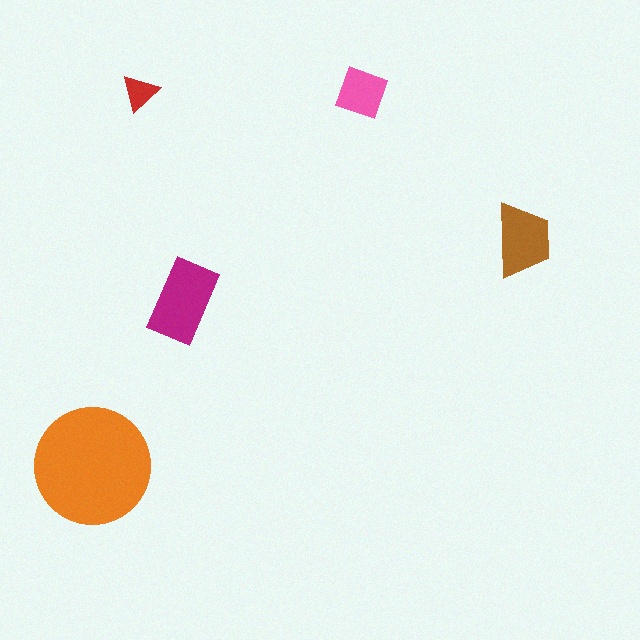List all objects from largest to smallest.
The orange circle, the magenta rectangle, the brown trapezoid, the pink square, the red triangle.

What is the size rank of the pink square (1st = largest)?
4th.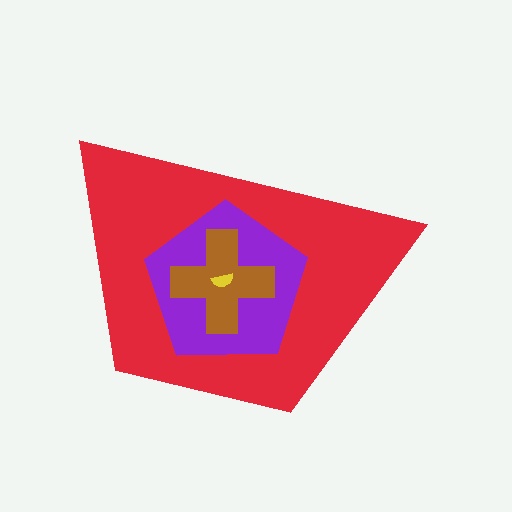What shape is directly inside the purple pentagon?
The brown cross.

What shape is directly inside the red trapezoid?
The purple pentagon.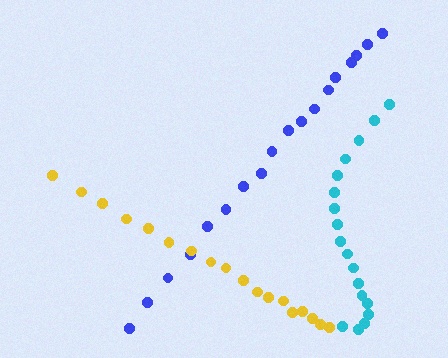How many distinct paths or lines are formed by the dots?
There are 3 distinct paths.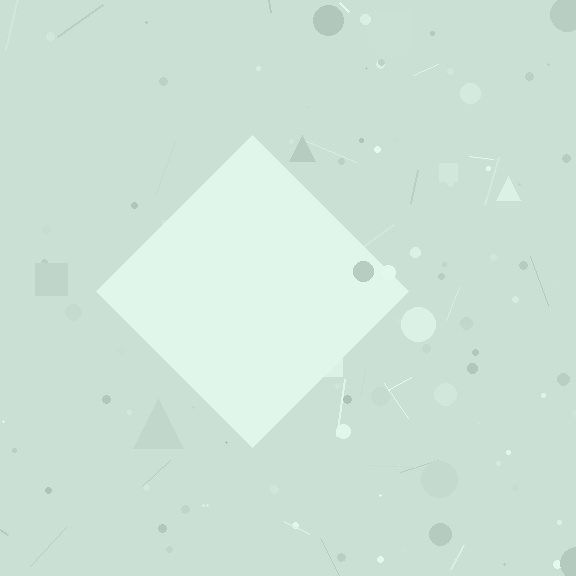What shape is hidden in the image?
A diamond is hidden in the image.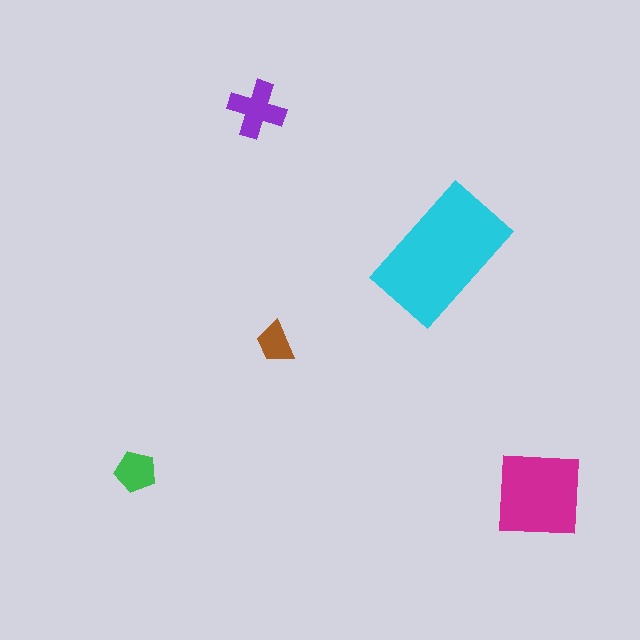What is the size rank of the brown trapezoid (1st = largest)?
5th.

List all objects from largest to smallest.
The cyan rectangle, the magenta square, the purple cross, the green pentagon, the brown trapezoid.